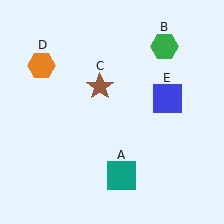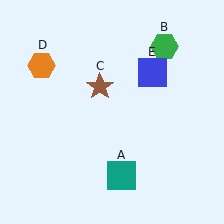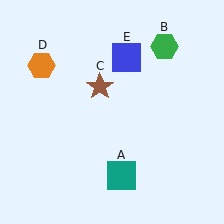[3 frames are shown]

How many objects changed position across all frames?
1 object changed position: blue square (object E).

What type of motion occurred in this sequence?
The blue square (object E) rotated counterclockwise around the center of the scene.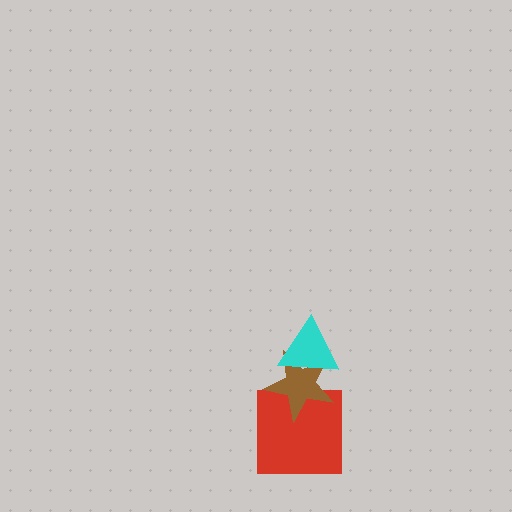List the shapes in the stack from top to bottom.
From top to bottom: the cyan triangle, the brown star, the red square.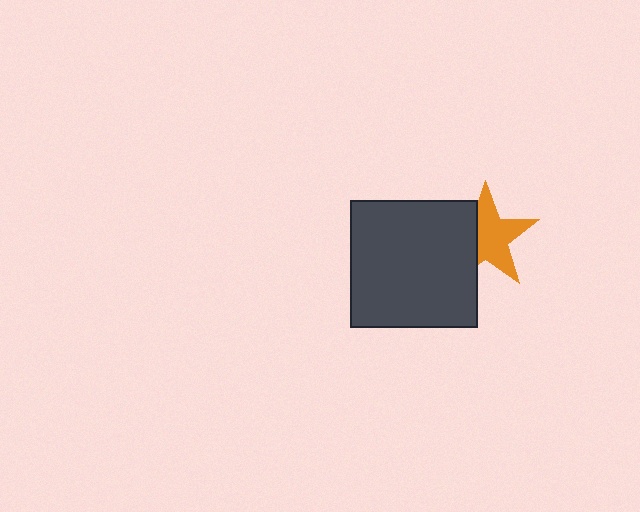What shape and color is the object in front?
The object in front is a dark gray square.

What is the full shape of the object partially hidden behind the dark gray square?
The partially hidden object is an orange star.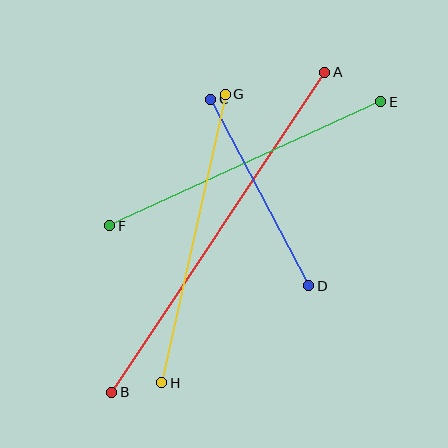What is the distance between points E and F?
The distance is approximately 298 pixels.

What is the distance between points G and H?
The distance is approximately 295 pixels.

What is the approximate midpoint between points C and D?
The midpoint is at approximately (260, 192) pixels.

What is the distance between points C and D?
The distance is approximately 211 pixels.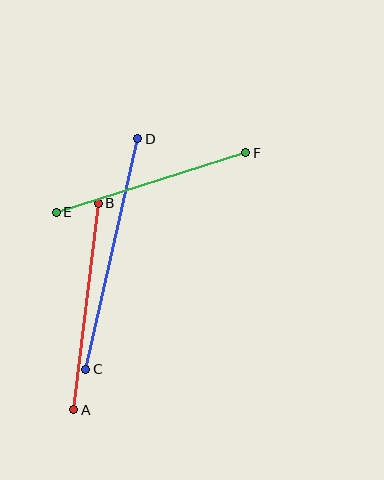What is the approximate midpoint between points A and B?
The midpoint is at approximately (86, 307) pixels.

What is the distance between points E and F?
The distance is approximately 198 pixels.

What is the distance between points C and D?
The distance is approximately 236 pixels.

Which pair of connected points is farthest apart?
Points C and D are farthest apart.